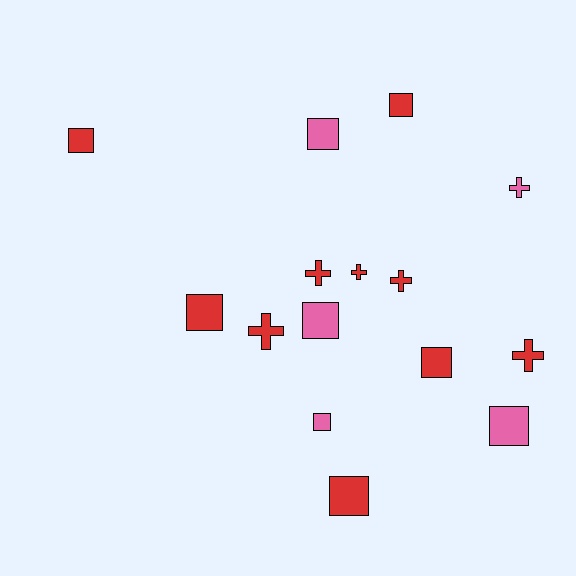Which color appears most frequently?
Red, with 10 objects.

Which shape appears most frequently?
Square, with 9 objects.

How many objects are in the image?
There are 15 objects.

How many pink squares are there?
There are 4 pink squares.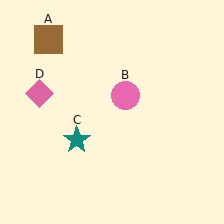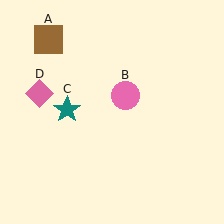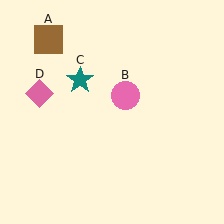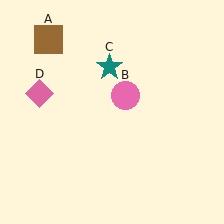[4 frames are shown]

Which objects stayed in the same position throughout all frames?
Brown square (object A) and pink circle (object B) and pink diamond (object D) remained stationary.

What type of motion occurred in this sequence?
The teal star (object C) rotated clockwise around the center of the scene.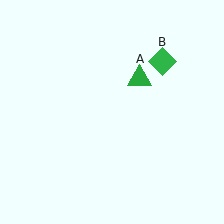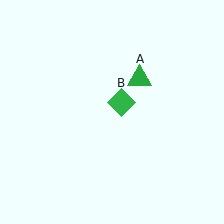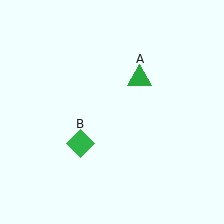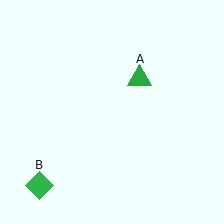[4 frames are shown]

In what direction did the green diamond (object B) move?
The green diamond (object B) moved down and to the left.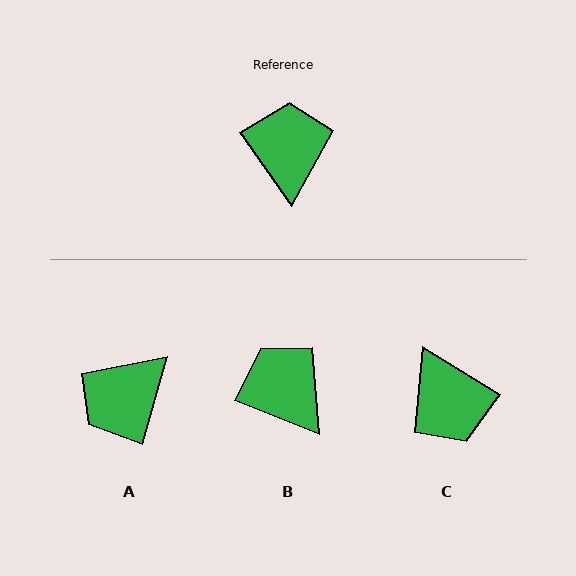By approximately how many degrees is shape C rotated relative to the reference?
Approximately 157 degrees clockwise.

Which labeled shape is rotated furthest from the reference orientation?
C, about 157 degrees away.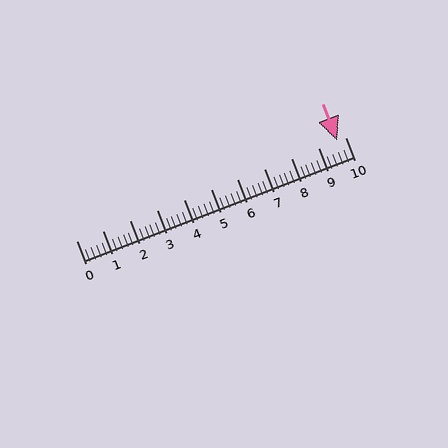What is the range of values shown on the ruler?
The ruler shows values from 0 to 10.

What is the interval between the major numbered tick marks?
The major tick marks are spaced 1 units apart.